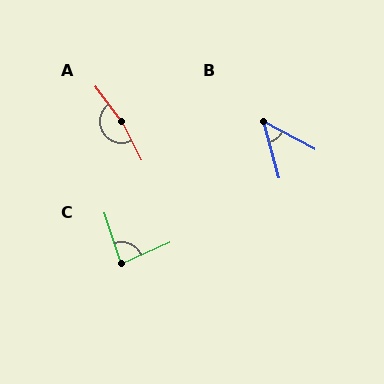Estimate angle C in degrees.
Approximately 84 degrees.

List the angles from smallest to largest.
B (47°), C (84°), A (170°).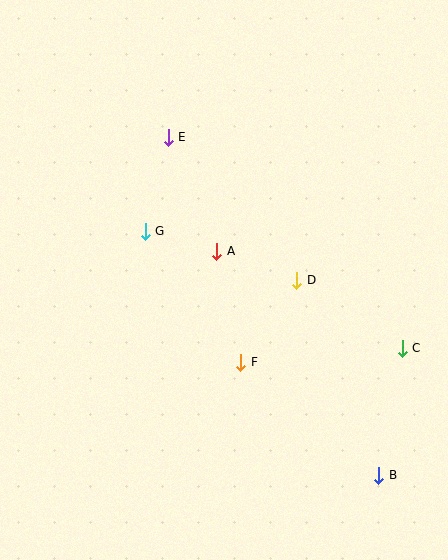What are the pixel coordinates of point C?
Point C is at (402, 348).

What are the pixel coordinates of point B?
Point B is at (379, 475).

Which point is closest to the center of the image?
Point A at (217, 251) is closest to the center.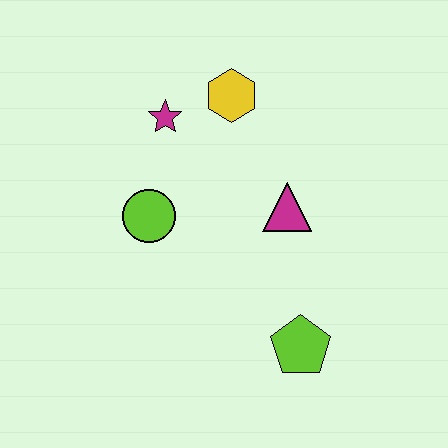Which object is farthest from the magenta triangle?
The magenta star is farthest from the magenta triangle.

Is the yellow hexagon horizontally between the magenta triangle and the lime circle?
Yes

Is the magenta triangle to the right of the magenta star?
Yes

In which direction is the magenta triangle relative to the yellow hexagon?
The magenta triangle is below the yellow hexagon.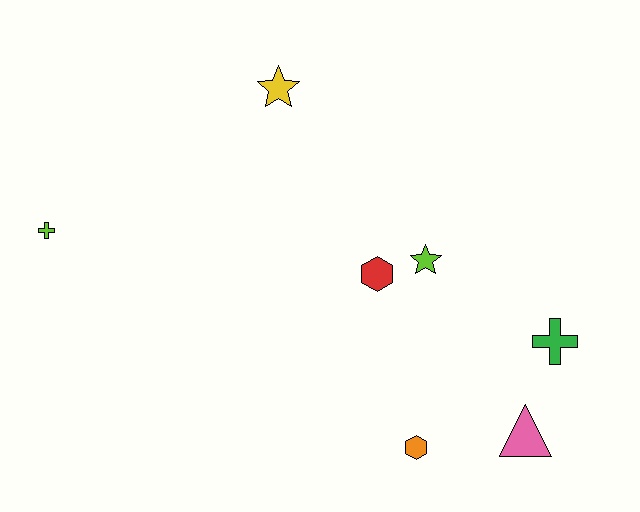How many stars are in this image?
There are 2 stars.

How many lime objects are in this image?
There are 2 lime objects.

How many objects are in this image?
There are 7 objects.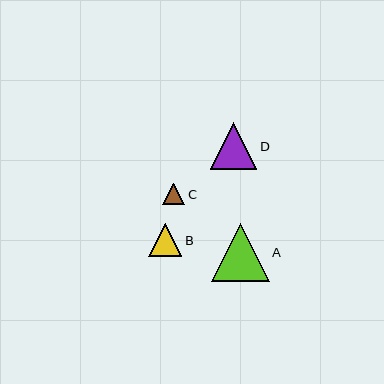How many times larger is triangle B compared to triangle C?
Triangle B is approximately 1.5 times the size of triangle C.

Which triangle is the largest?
Triangle A is the largest with a size of approximately 58 pixels.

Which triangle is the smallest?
Triangle C is the smallest with a size of approximately 22 pixels.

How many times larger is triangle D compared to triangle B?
Triangle D is approximately 1.4 times the size of triangle B.